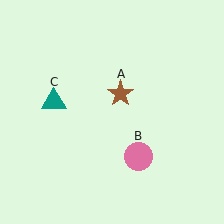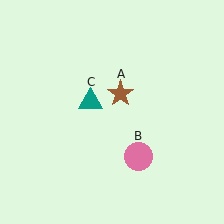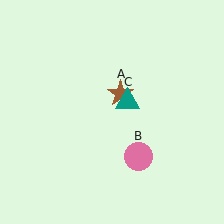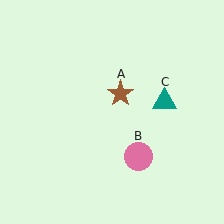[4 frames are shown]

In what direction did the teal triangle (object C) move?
The teal triangle (object C) moved right.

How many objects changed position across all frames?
1 object changed position: teal triangle (object C).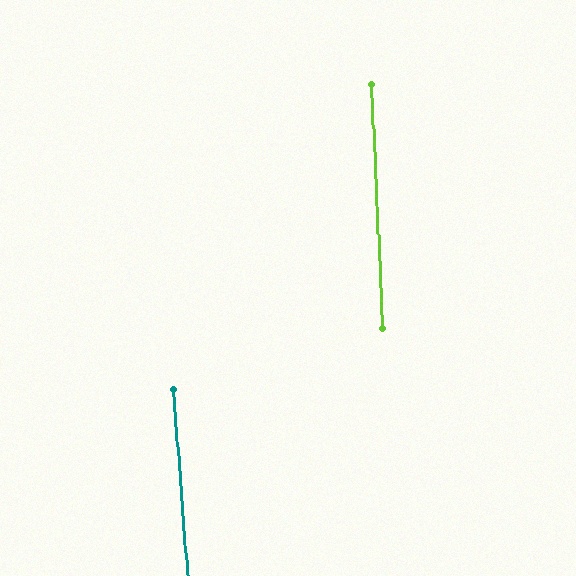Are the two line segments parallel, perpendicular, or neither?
Parallel — their directions differ by only 1.7°.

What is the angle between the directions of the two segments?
Approximately 2 degrees.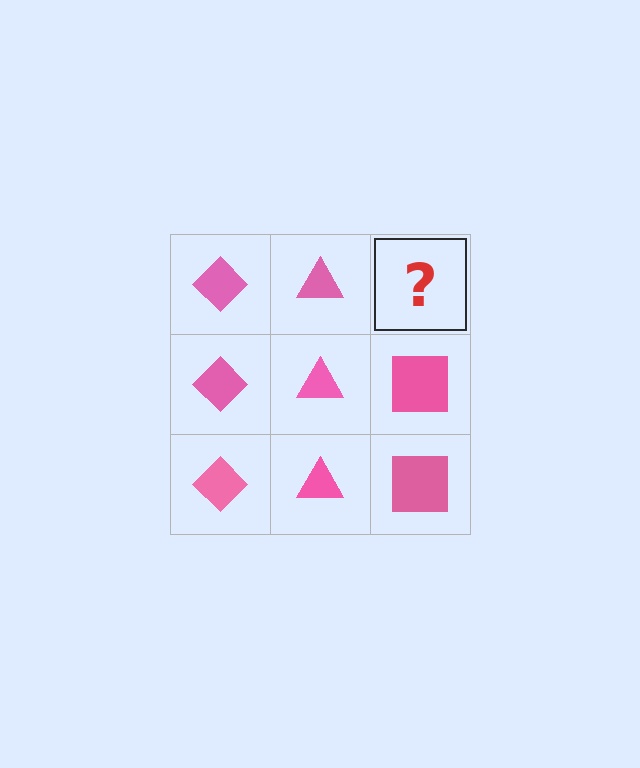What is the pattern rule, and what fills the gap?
The rule is that each column has a consistent shape. The gap should be filled with a pink square.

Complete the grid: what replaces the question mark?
The question mark should be replaced with a pink square.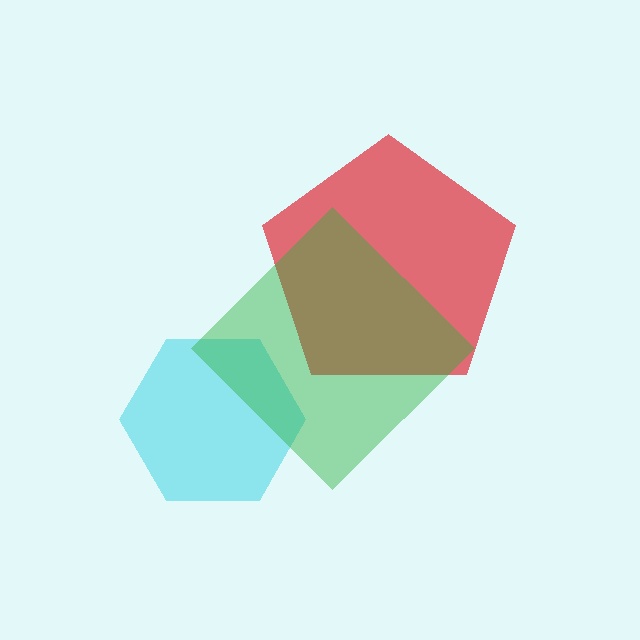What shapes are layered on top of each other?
The layered shapes are: a red pentagon, a cyan hexagon, a green diamond.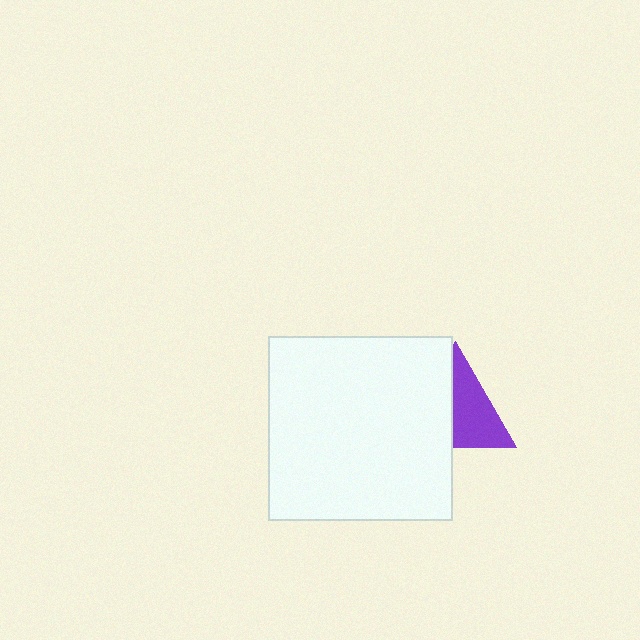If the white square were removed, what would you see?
You would see the complete purple triangle.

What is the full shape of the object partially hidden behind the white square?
The partially hidden object is a purple triangle.